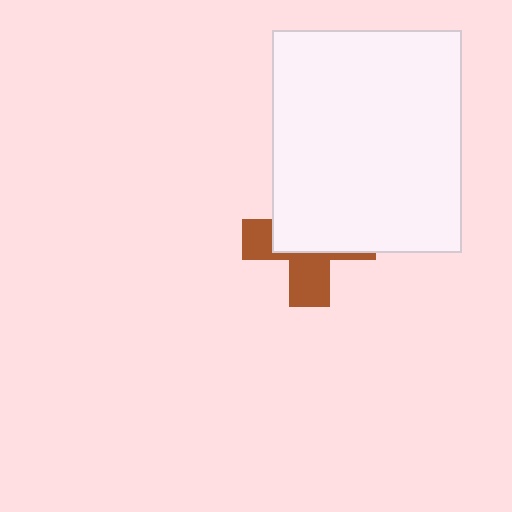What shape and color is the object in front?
The object in front is a white rectangle.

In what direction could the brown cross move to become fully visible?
The brown cross could move down. That would shift it out from behind the white rectangle entirely.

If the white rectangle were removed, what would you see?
You would see the complete brown cross.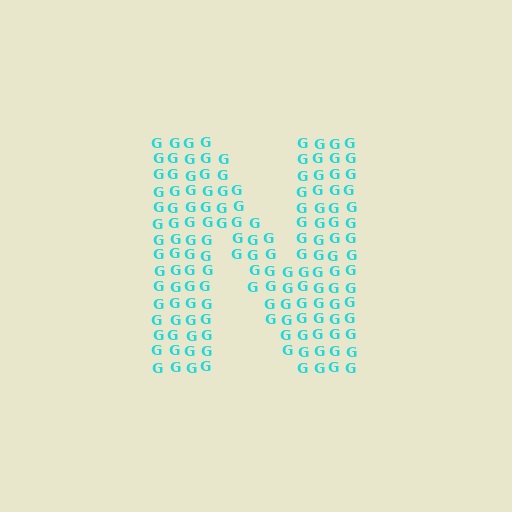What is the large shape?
The large shape is the letter N.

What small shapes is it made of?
It is made of small letter G's.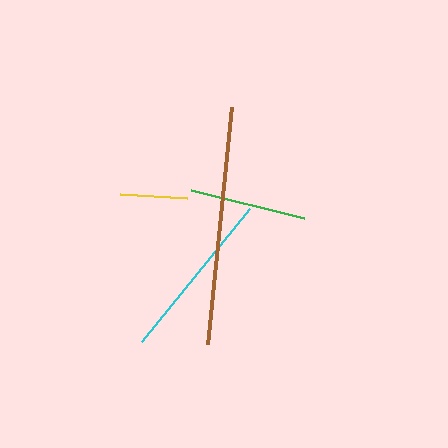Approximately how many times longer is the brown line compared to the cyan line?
The brown line is approximately 1.4 times the length of the cyan line.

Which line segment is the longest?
The brown line is the longest at approximately 238 pixels.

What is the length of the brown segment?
The brown segment is approximately 238 pixels long.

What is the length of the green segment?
The green segment is approximately 116 pixels long.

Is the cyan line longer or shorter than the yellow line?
The cyan line is longer than the yellow line.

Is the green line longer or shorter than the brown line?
The brown line is longer than the green line.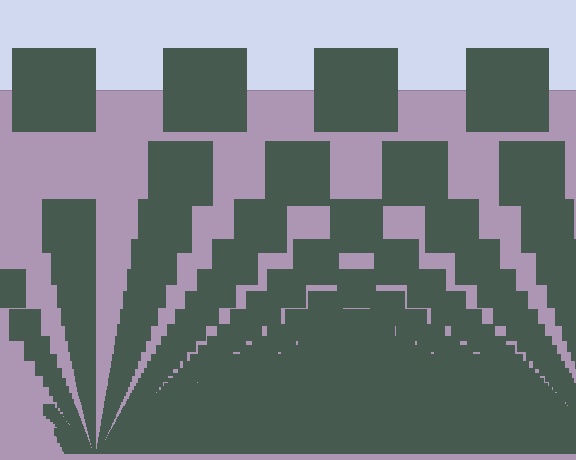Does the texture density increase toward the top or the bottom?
Density increases toward the bottom.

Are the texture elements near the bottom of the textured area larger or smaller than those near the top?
Smaller. The gradient is inverted — elements near the bottom are smaller and denser.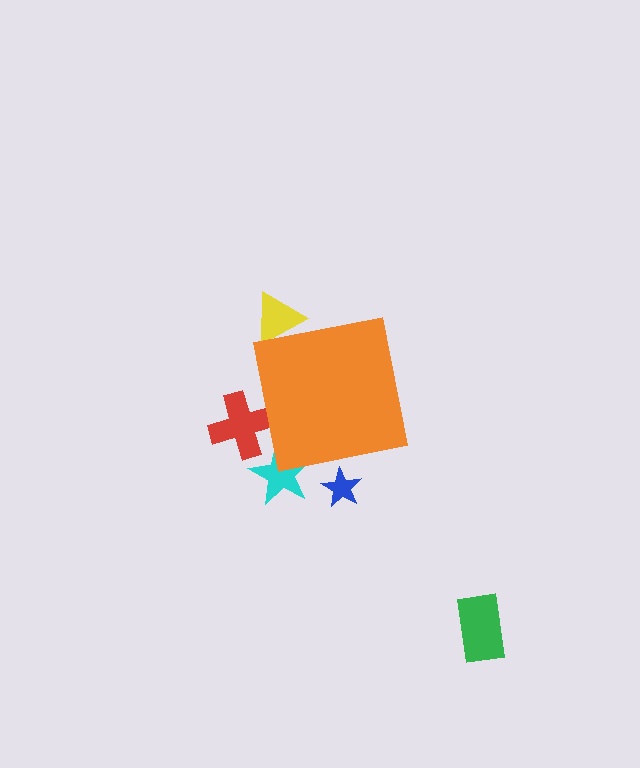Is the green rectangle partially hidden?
No, the green rectangle is fully visible.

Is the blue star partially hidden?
Yes, the blue star is partially hidden behind the orange square.